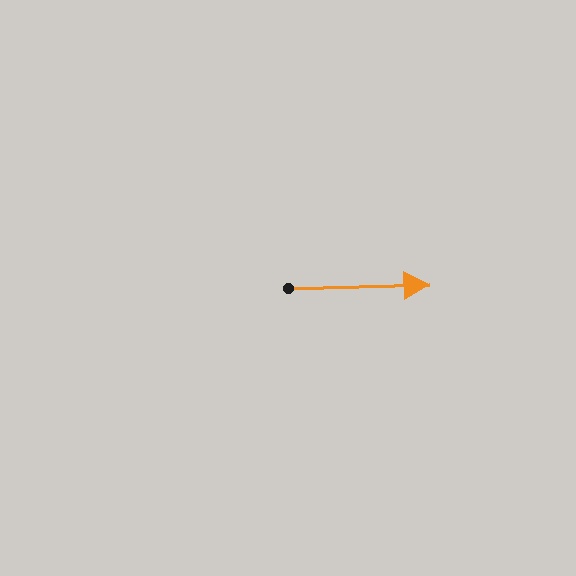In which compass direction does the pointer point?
East.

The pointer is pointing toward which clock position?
Roughly 3 o'clock.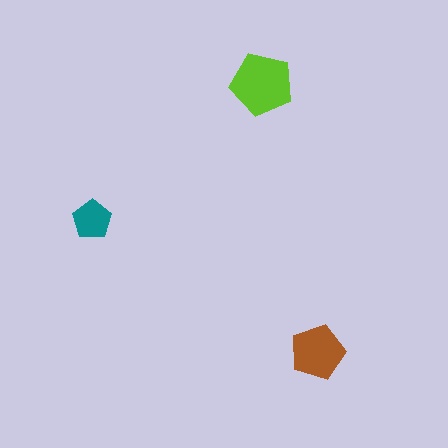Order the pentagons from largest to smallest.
the lime one, the brown one, the teal one.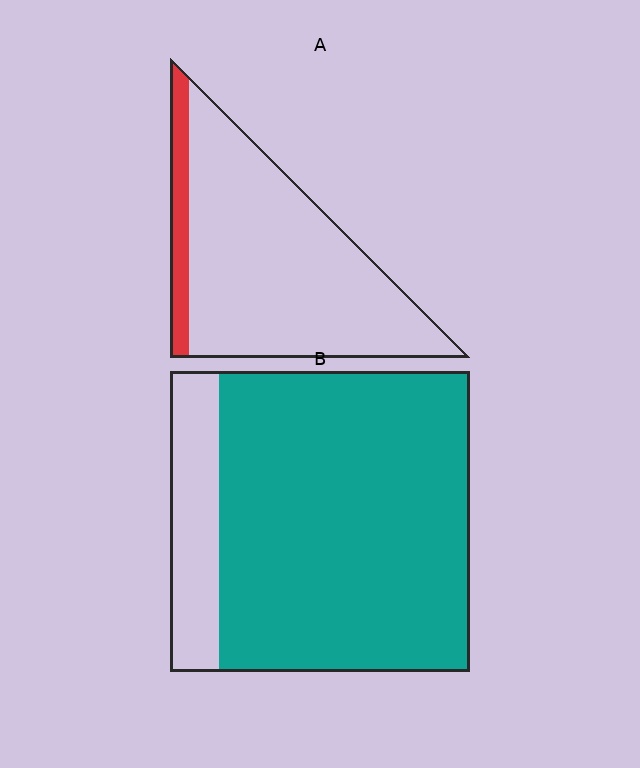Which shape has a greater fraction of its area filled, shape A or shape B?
Shape B.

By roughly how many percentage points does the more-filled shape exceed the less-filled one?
By roughly 70 percentage points (B over A).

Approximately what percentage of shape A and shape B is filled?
A is approximately 10% and B is approximately 85%.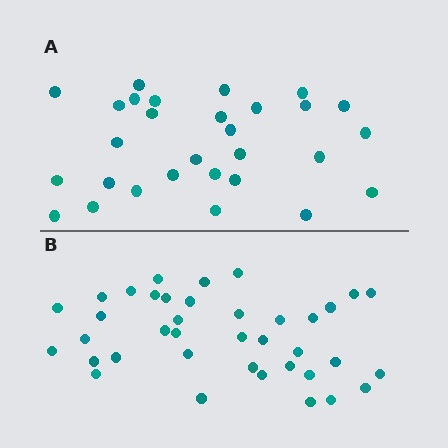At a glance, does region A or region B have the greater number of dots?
Region B (the bottom region) has more dots.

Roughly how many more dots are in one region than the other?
Region B has roughly 8 or so more dots than region A.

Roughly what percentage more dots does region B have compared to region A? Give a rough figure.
About 30% more.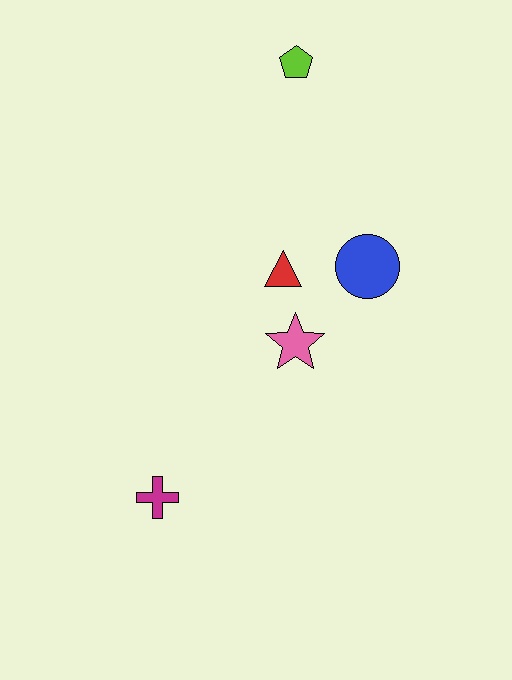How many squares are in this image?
There are no squares.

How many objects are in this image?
There are 5 objects.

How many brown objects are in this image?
There are no brown objects.